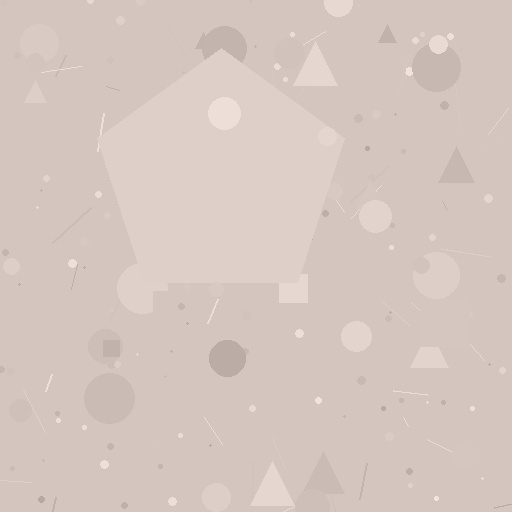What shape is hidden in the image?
A pentagon is hidden in the image.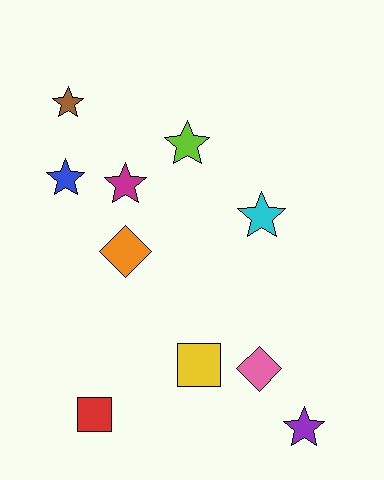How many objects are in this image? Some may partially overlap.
There are 10 objects.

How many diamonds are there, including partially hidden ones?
There are 2 diamonds.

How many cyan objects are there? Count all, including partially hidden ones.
There is 1 cyan object.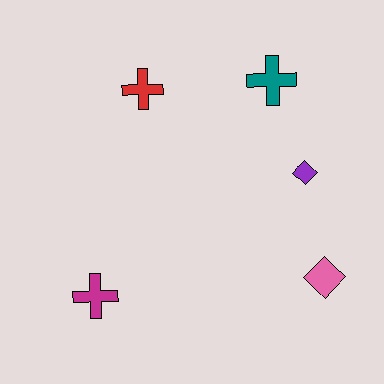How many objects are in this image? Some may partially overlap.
There are 5 objects.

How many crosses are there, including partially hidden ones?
There are 3 crosses.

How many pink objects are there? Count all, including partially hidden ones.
There is 1 pink object.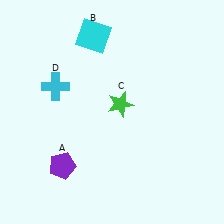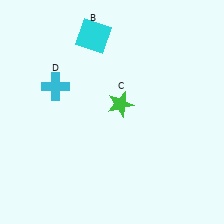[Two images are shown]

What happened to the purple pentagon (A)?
The purple pentagon (A) was removed in Image 2. It was in the bottom-left area of Image 1.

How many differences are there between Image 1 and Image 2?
There is 1 difference between the two images.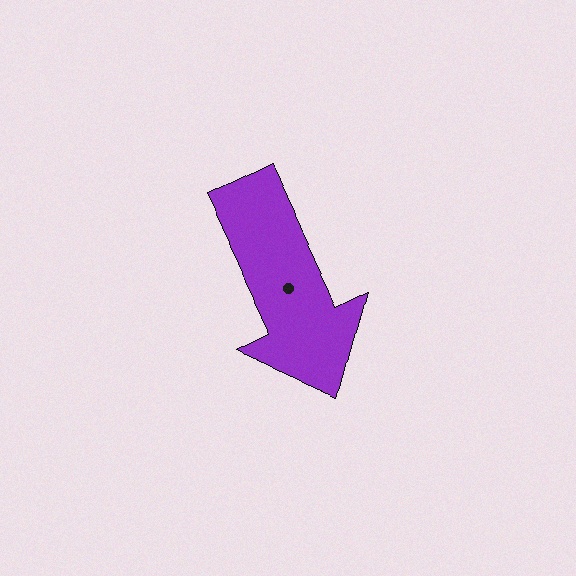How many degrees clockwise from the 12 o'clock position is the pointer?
Approximately 155 degrees.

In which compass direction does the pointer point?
Southeast.